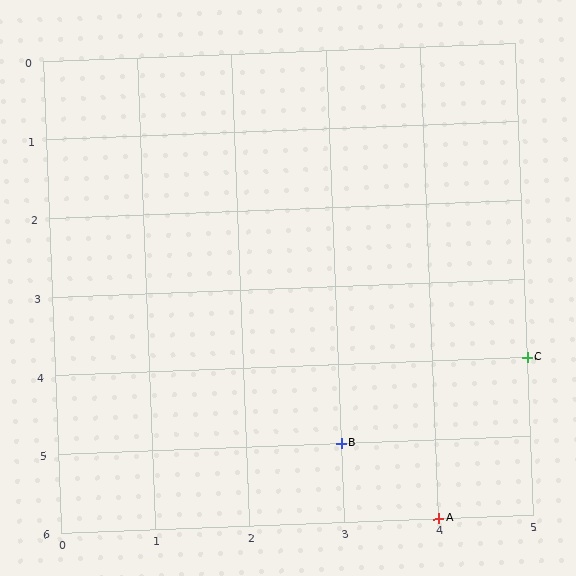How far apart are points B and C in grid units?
Points B and C are 2 columns and 1 row apart (about 2.2 grid units diagonally).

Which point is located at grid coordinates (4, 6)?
Point A is at (4, 6).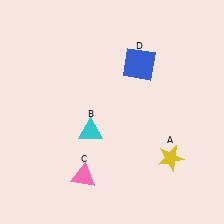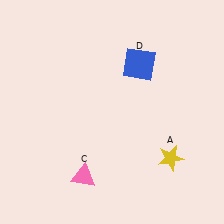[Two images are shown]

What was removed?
The cyan triangle (B) was removed in Image 2.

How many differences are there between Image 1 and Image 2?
There is 1 difference between the two images.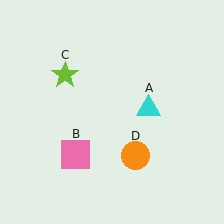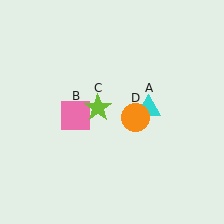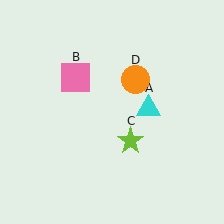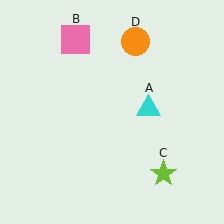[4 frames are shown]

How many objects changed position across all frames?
3 objects changed position: pink square (object B), lime star (object C), orange circle (object D).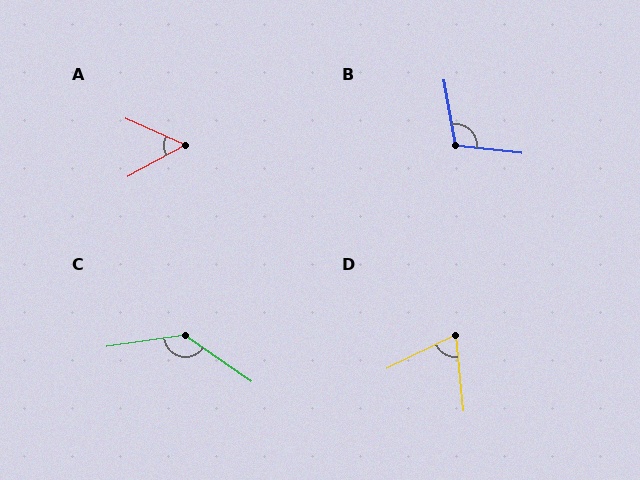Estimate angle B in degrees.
Approximately 107 degrees.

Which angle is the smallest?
A, at approximately 53 degrees.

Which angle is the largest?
C, at approximately 137 degrees.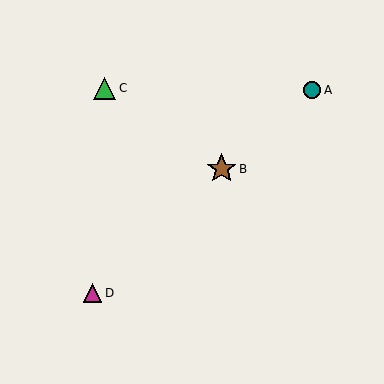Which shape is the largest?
The brown star (labeled B) is the largest.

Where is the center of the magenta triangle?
The center of the magenta triangle is at (93, 293).